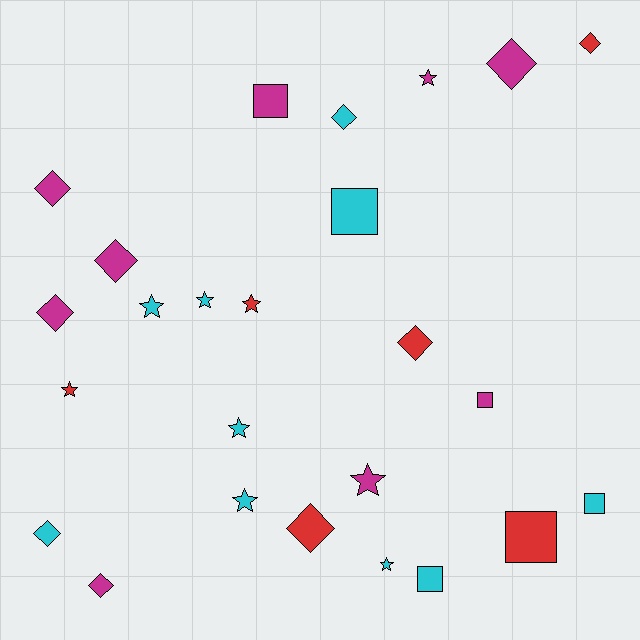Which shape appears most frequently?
Diamond, with 10 objects.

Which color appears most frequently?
Cyan, with 10 objects.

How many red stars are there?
There are 2 red stars.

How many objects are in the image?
There are 25 objects.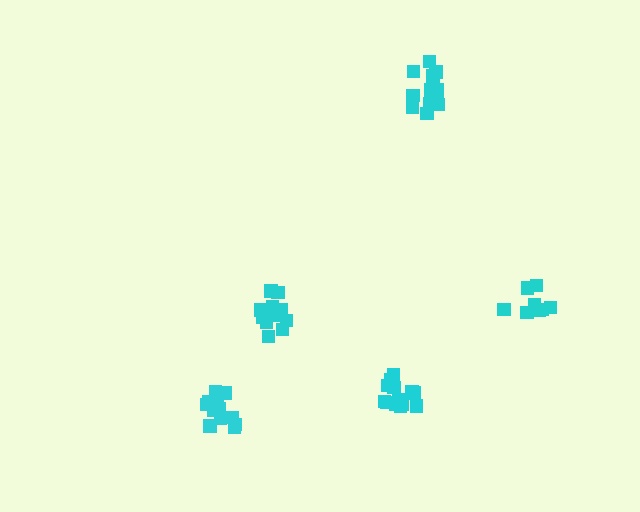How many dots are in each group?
Group 1: 13 dots, Group 2: 14 dots, Group 3: 14 dots, Group 4: 14 dots, Group 5: 8 dots (63 total).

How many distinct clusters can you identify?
There are 5 distinct clusters.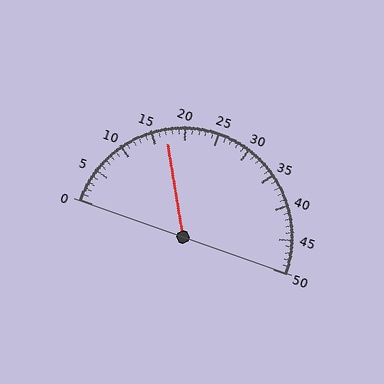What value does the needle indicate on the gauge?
The needle indicates approximately 17.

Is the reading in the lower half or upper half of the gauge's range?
The reading is in the lower half of the range (0 to 50).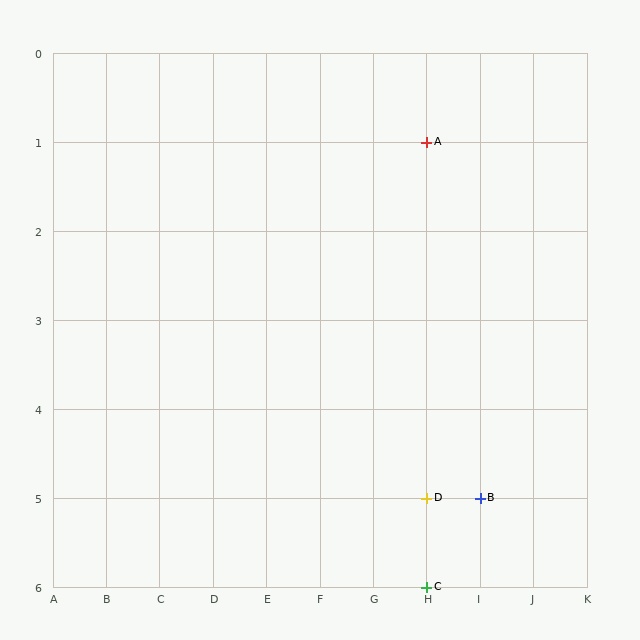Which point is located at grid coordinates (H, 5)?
Point D is at (H, 5).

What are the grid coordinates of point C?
Point C is at grid coordinates (H, 6).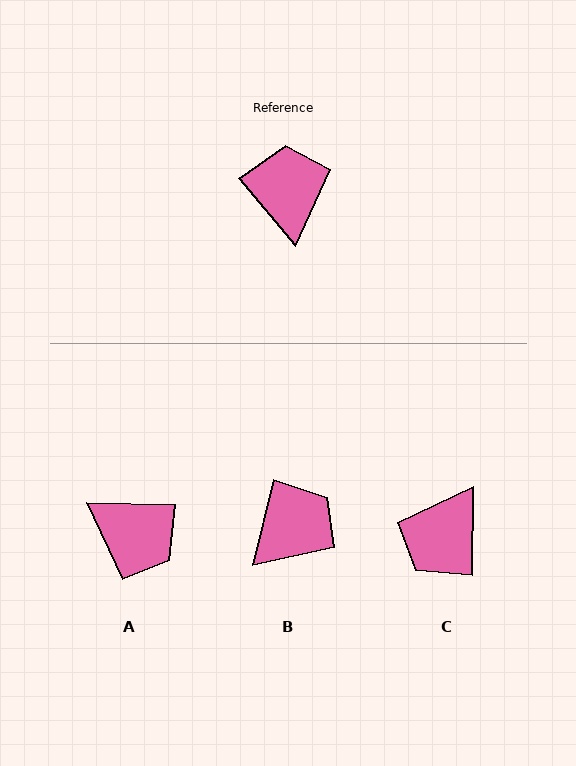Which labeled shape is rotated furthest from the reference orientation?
C, about 139 degrees away.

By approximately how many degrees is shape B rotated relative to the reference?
Approximately 54 degrees clockwise.